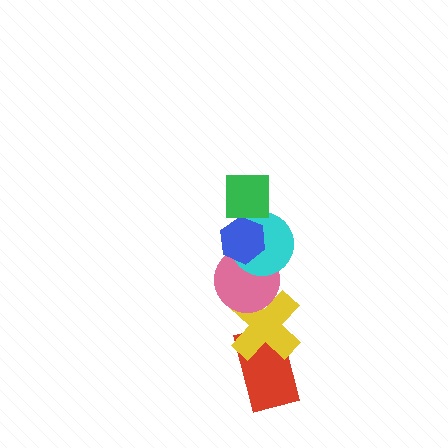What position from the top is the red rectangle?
The red rectangle is 6th from the top.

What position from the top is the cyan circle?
The cyan circle is 3rd from the top.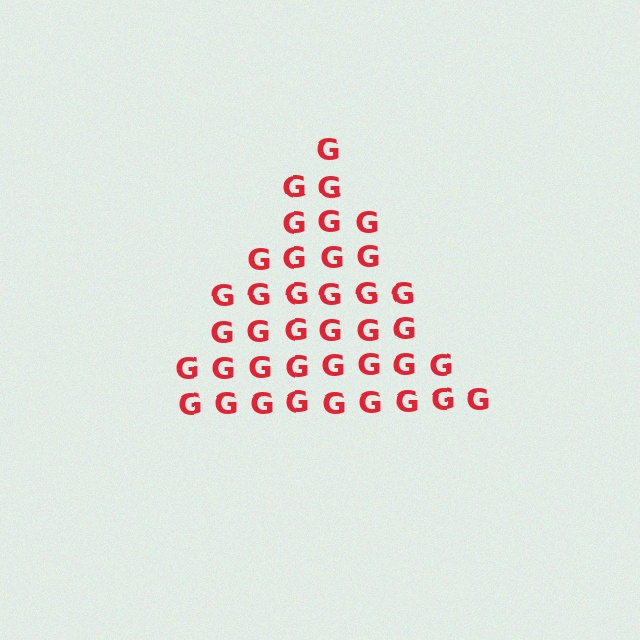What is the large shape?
The large shape is a triangle.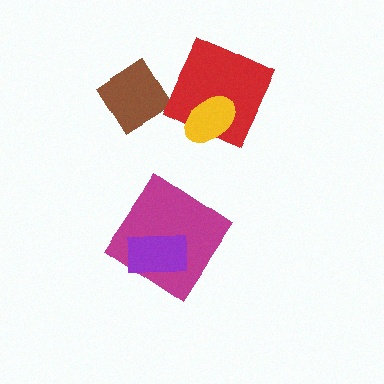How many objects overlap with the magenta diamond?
1 object overlaps with the magenta diamond.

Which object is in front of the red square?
The yellow ellipse is in front of the red square.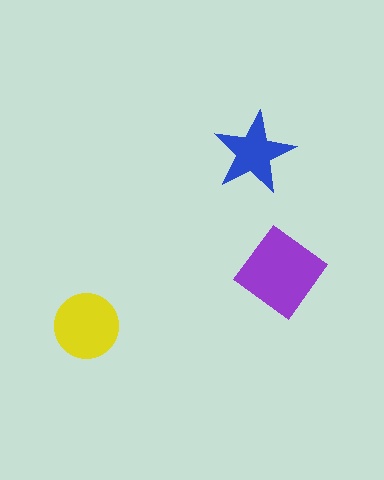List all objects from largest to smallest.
The purple diamond, the yellow circle, the blue star.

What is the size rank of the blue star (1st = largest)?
3rd.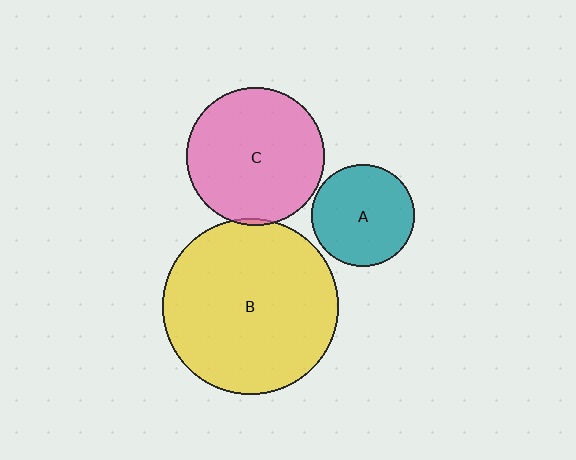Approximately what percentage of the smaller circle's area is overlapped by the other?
Approximately 5%.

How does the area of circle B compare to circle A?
Approximately 3.0 times.